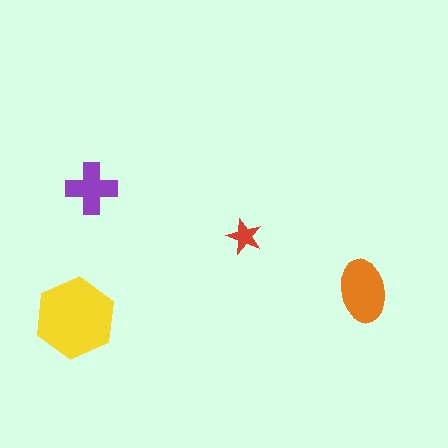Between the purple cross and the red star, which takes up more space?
The purple cross.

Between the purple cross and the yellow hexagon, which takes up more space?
The yellow hexagon.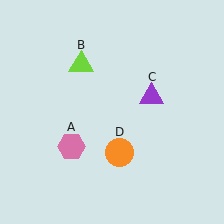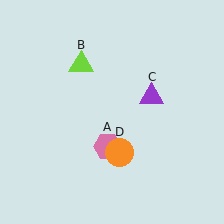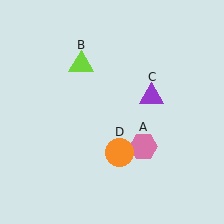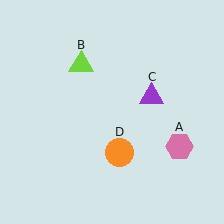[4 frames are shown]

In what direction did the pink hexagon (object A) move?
The pink hexagon (object A) moved right.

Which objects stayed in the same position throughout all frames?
Lime triangle (object B) and purple triangle (object C) and orange circle (object D) remained stationary.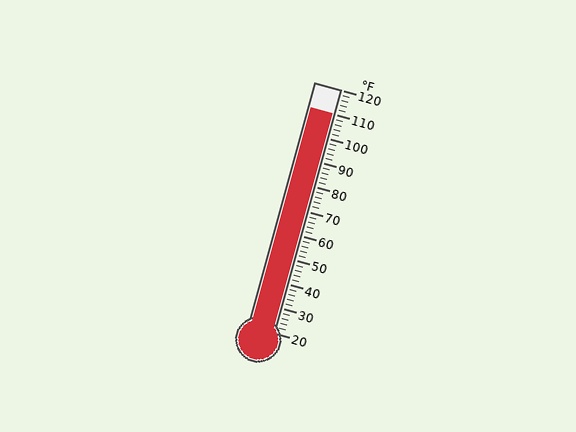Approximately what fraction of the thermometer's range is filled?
The thermometer is filled to approximately 90% of its range.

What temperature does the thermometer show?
The thermometer shows approximately 110°F.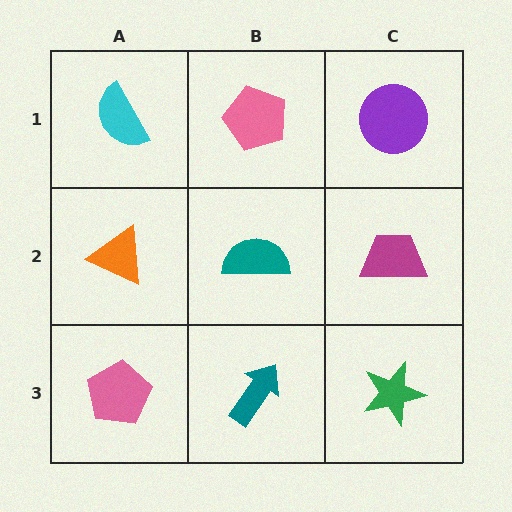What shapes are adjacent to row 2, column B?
A pink pentagon (row 1, column B), a teal arrow (row 3, column B), an orange triangle (row 2, column A), a magenta trapezoid (row 2, column C).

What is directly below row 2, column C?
A green star.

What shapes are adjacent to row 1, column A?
An orange triangle (row 2, column A), a pink pentagon (row 1, column B).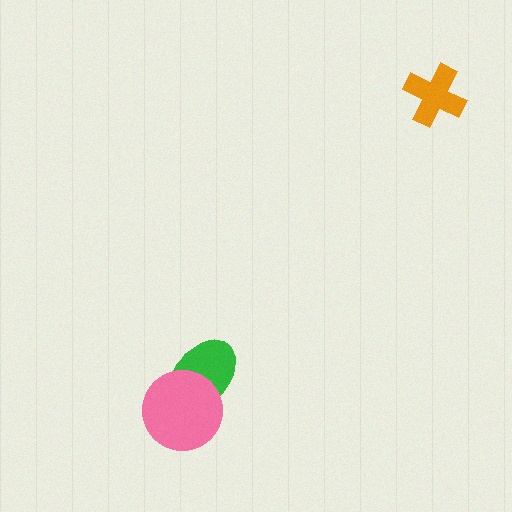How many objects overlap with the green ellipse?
1 object overlaps with the green ellipse.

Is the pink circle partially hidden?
No, no other shape covers it.